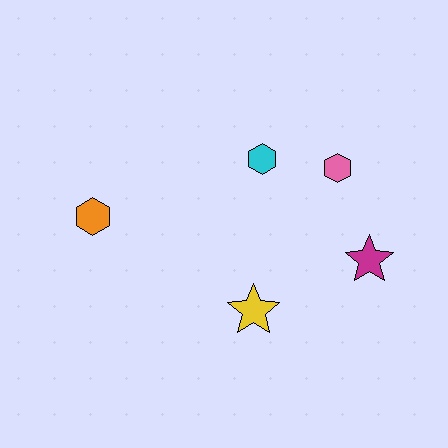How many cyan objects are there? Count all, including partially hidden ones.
There is 1 cyan object.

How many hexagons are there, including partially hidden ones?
There are 3 hexagons.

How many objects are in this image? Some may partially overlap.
There are 5 objects.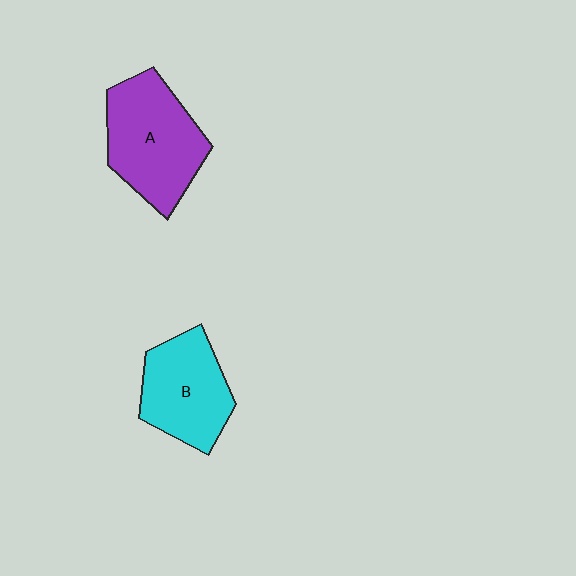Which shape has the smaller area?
Shape B (cyan).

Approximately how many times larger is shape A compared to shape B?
Approximately 1.2 times.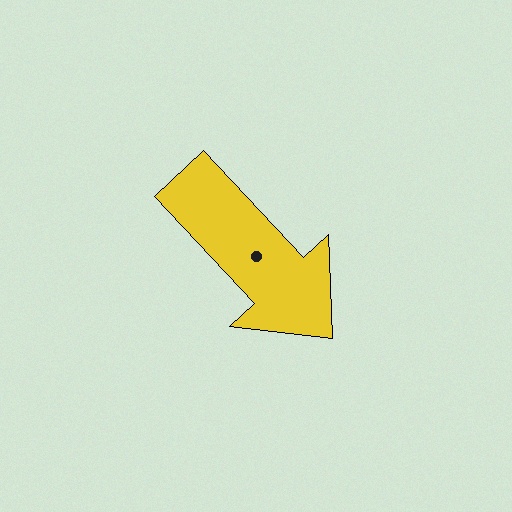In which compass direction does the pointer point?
Southeast.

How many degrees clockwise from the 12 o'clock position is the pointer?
Approximately 137 degrees.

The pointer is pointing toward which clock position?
Roughly 5 o'clock.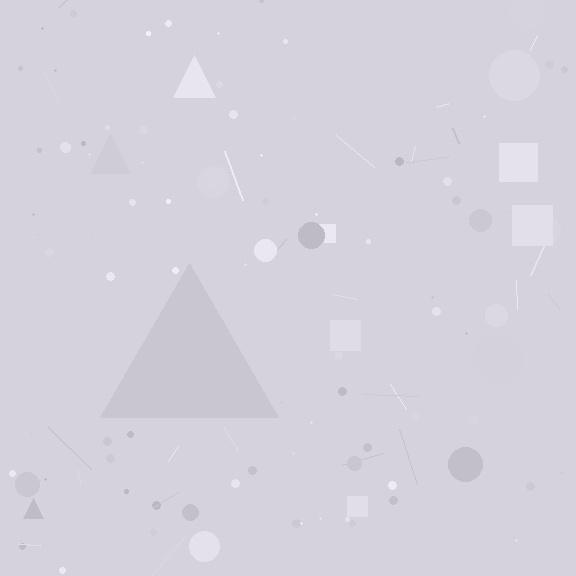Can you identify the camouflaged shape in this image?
The camouflaged shape is a triangle.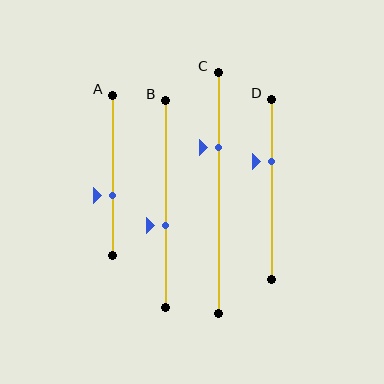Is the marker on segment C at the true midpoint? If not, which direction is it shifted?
No, the marker on segment C is shifted upward by about 19% of the segment length.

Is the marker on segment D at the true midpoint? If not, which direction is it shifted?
No, the marker on segment D is shifted upward by about 16% of the segment length.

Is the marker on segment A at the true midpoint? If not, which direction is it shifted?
No, the marker on segment A is shifted downward by about 12% of the segment length.